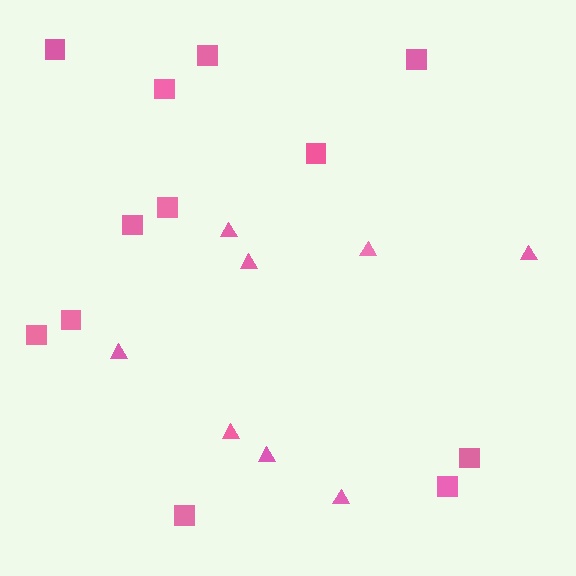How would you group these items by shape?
There are 2 groups: one group of squares (12) and one group of triangles (8).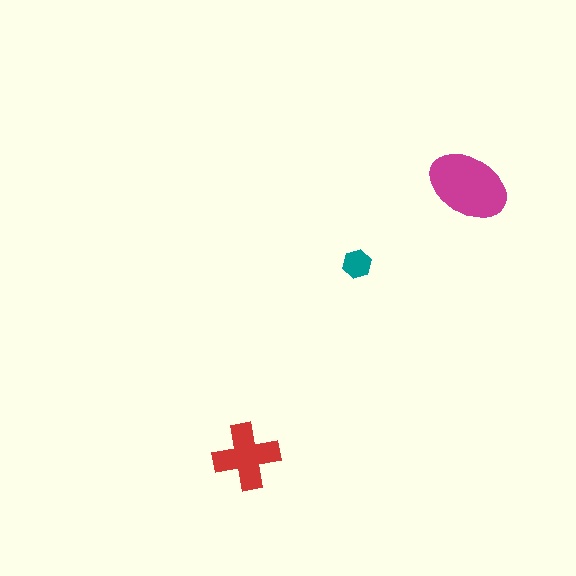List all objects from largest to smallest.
The magenta ellipse, the red cross, the teal hexagon.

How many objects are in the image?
There are 3 objects in the image.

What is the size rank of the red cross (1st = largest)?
2nd.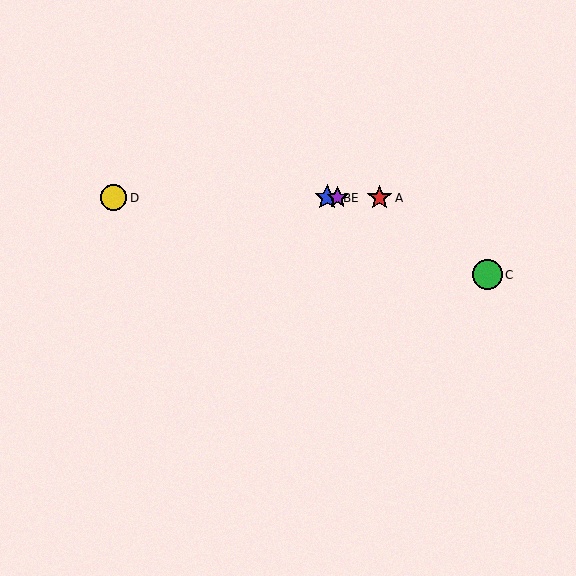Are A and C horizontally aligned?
No, A is at y≈198 and C is at y≈275.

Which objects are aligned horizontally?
Objects A, B, D, E are aligned horizontally.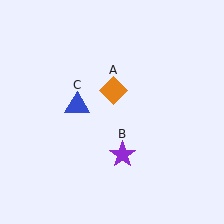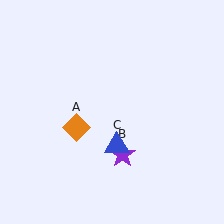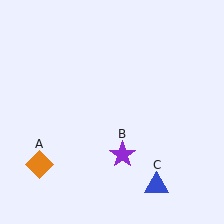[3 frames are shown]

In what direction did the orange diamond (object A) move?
The orange diamond (object A) moved down and to the left.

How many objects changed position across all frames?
2 objects changed position: orange diamond (object A), blue triangle (object C).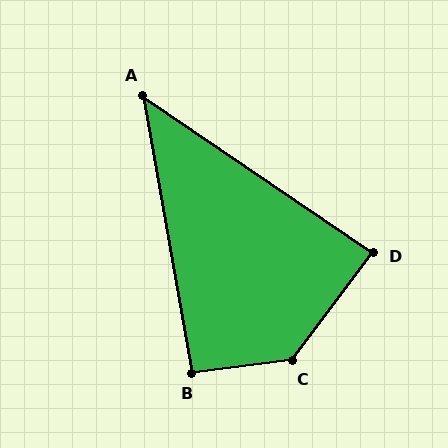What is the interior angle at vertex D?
Approximately 87 degrees (approximately right).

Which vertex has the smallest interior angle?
A, at approximately 46 degrees.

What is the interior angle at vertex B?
Approximately 93 degrees (approximately right).